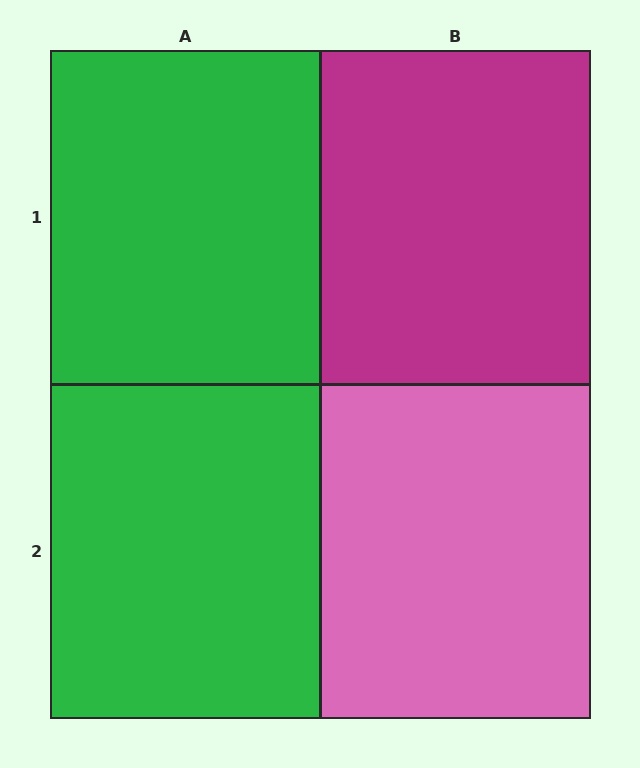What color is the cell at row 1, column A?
Green.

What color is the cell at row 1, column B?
Magenta.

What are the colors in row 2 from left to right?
Green, pink.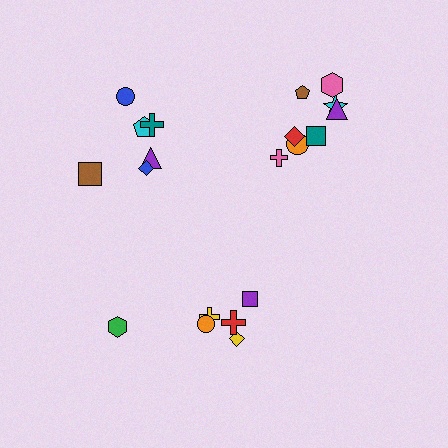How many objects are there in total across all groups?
There are 20 objects.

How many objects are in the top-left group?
There are 6 objects.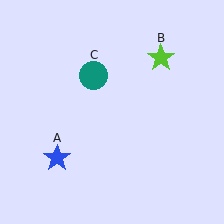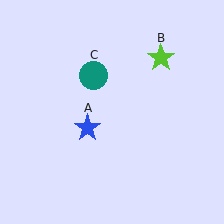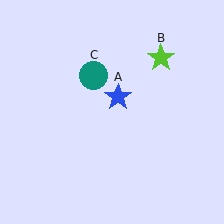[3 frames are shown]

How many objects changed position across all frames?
1 object changed position: blue star (object A).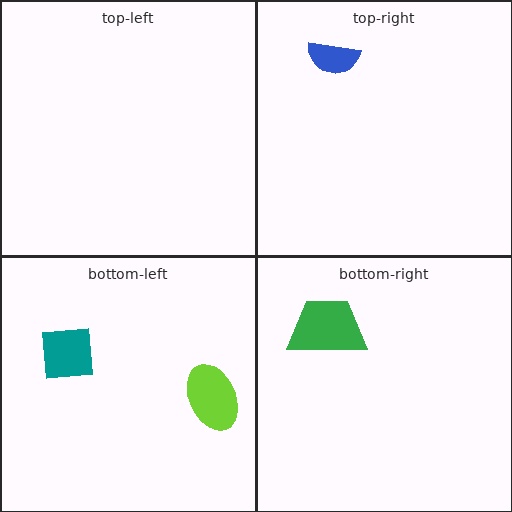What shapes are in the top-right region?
The blue semicircle.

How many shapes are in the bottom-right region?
1.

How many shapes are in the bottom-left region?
2.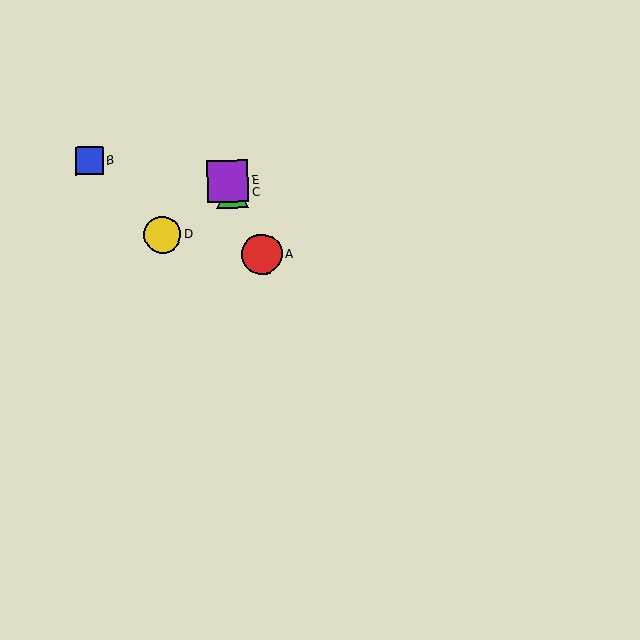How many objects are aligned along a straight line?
3 objects (A, C, E) are aligned along a straight line.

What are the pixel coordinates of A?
Object A is at (262, 254).